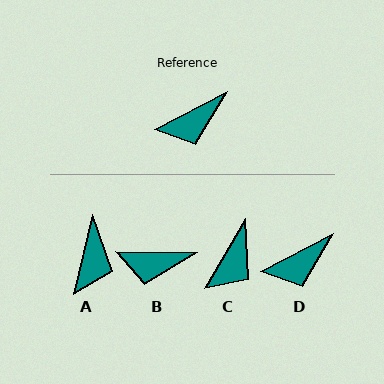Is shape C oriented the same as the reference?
No, it is off by about 33 degrees.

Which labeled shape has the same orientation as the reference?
D.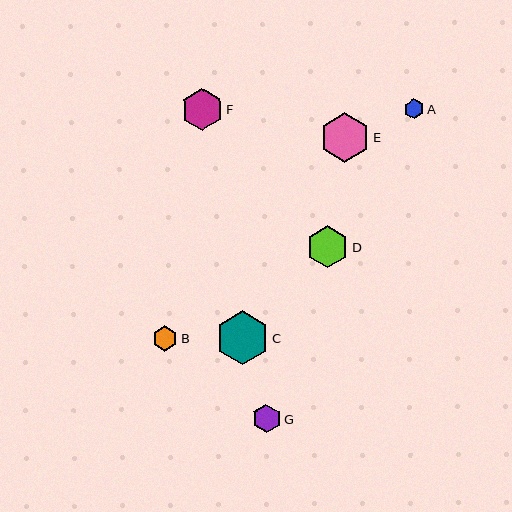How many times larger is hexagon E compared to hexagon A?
Hexagon E is approximately 2.5 times the size of hexagon A.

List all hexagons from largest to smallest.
From largest to smallest: C, E, F, D, G, B, A.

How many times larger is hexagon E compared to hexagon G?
Hexagon E is approximately 1.7 times the size of hexagon G.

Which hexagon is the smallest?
Hexagon A is the smallest with a size of approximately 20 pixels.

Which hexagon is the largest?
Hexagon C is the largest with a size of approximately 54 pixels.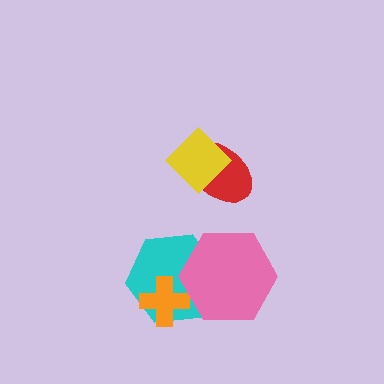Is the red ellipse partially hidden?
Yes, it is partially covered by another shape.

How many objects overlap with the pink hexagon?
1 object overlaps with the pink hexagon.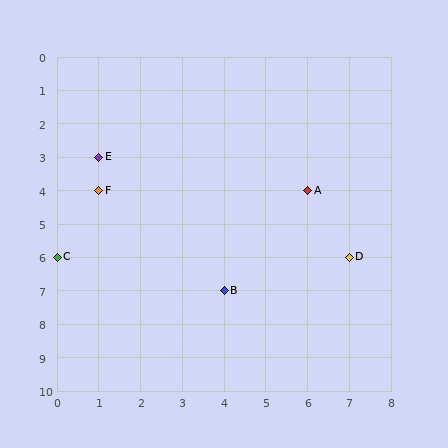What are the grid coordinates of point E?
Point E is at grid coordinates (1, 3).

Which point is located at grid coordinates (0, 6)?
Point C is at (0, 6).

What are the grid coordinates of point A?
Point A is at grid coordinates (6, 4).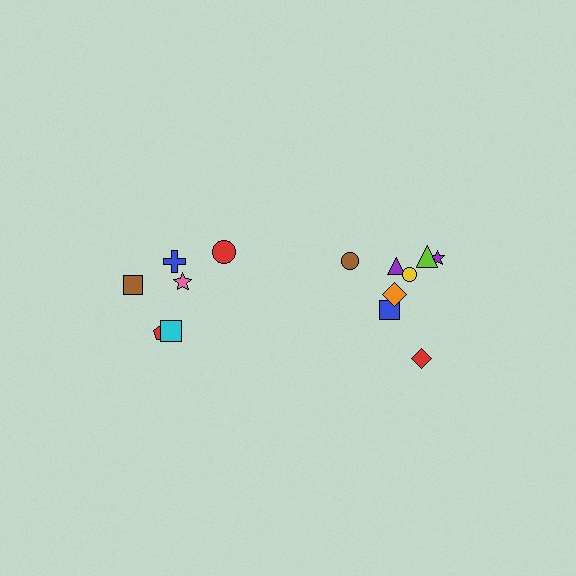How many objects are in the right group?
There are 8 objects.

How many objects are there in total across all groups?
There are 14 objects.